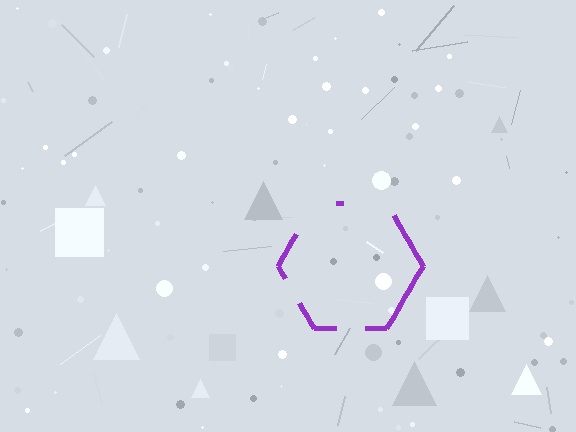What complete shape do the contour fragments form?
The contour fragments form a hexagon.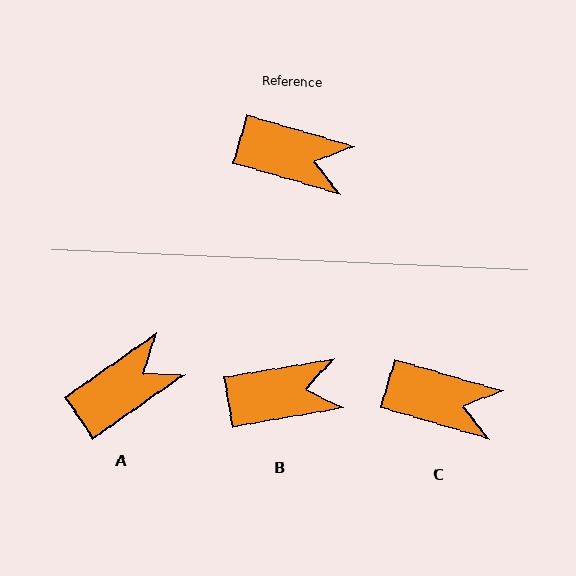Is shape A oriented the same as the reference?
No, it is off by about 51 degrees.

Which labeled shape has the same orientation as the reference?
C.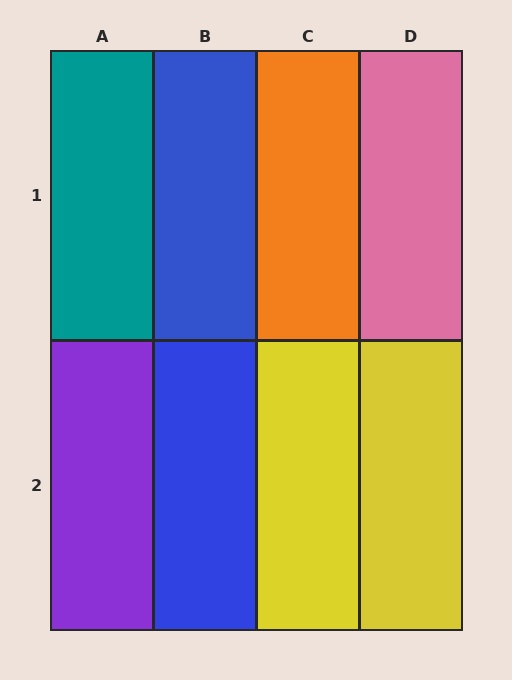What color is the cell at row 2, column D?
Yellow.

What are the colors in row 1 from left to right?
Teal, blue, orange, pink.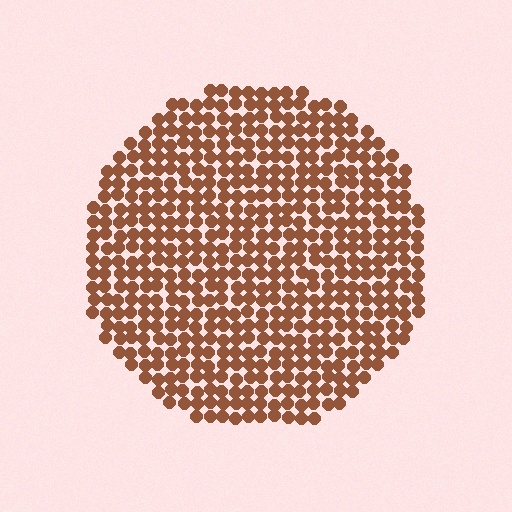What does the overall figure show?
The overall figure shows a circle.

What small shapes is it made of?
It is made of small circles.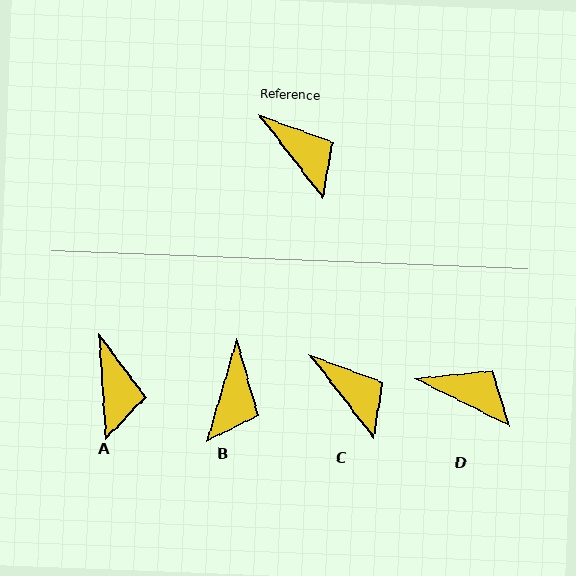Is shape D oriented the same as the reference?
No, it is off by about 26 degrees.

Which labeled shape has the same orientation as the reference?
C.